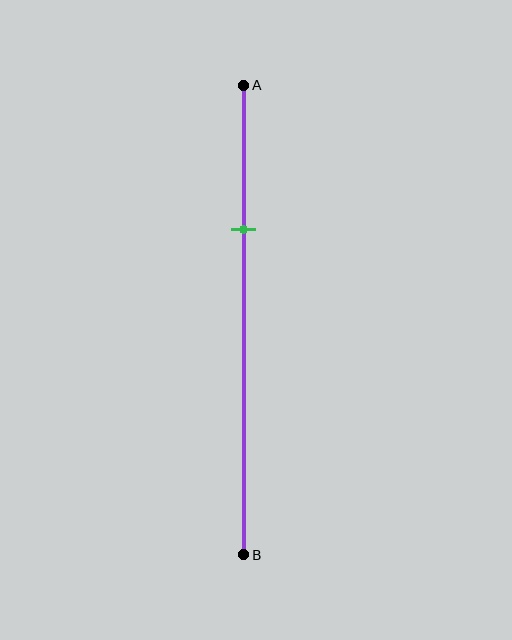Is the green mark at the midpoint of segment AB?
No, the mark is at about 30% from A, not at the 50% midpoint.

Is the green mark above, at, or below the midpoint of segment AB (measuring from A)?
The green mark is above the midpoint of segment AB.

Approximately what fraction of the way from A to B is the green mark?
The green mark is approximately 30% of the way from A to B.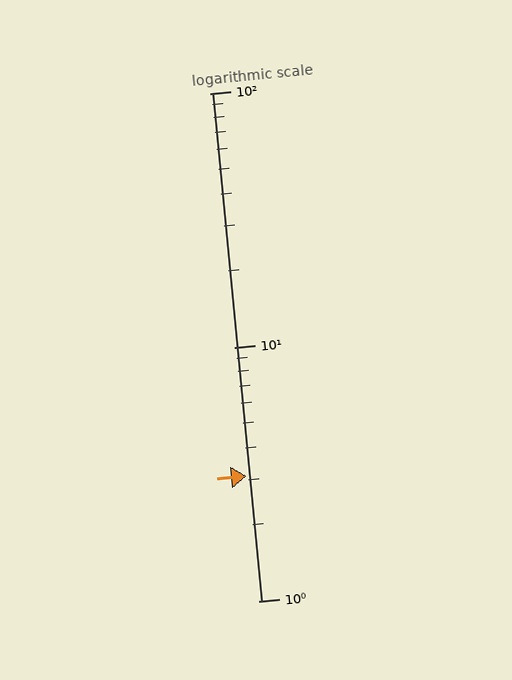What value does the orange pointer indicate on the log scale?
The pointer indicates approximately 3.1.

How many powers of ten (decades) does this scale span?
The scale spans 2 decades, from 1 to 100.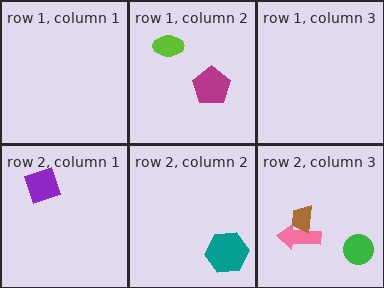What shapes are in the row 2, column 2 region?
The teal hexagon.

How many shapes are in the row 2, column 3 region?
3.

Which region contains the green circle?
The row 2, column 3 region.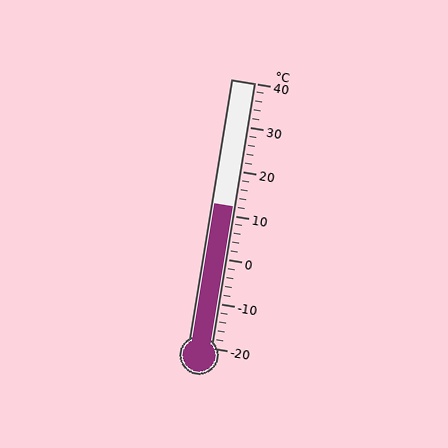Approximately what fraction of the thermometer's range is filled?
The thermometer is filled to approximately 55% of its range.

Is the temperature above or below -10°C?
The temperature is above -10°C.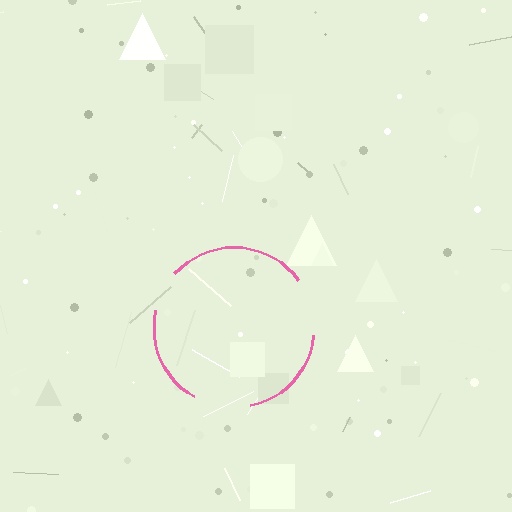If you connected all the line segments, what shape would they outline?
They would outline a circle.